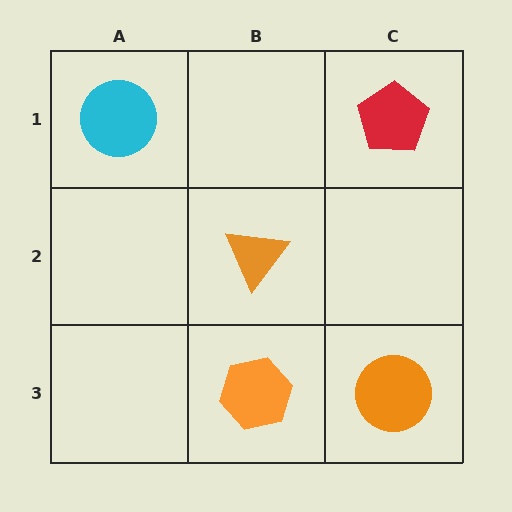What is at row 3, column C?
An orange circle.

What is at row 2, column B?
An orange triangle.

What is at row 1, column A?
A cyan circle.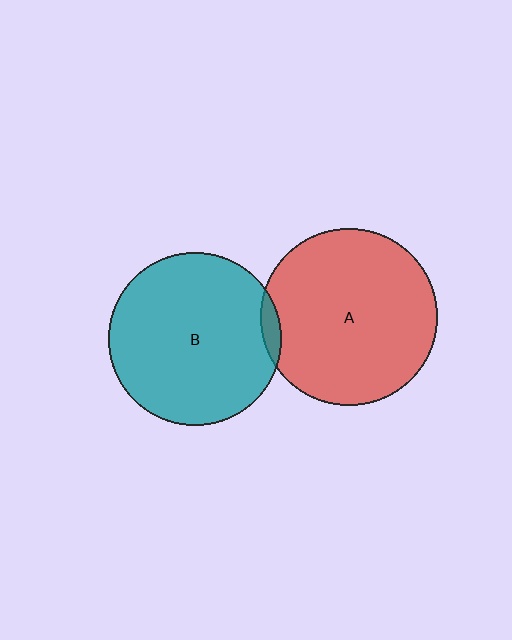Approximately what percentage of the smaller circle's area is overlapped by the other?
Approximately 5%.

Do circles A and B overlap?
Yes.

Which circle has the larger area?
Circle A (red).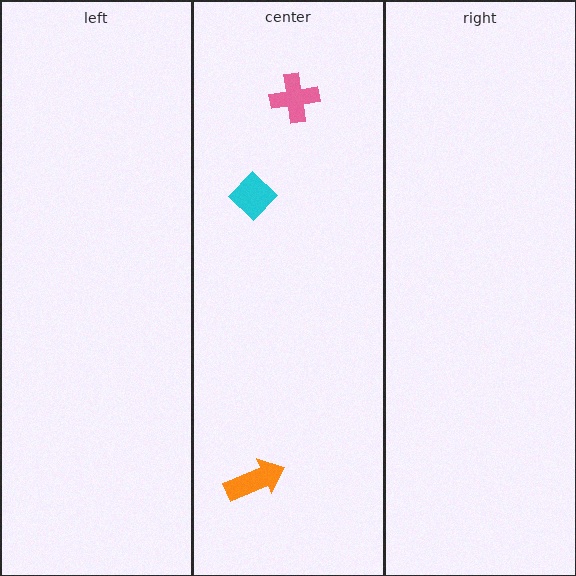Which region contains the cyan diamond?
The center region.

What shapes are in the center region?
The orange arrow, the pink cross, the cyan diamond.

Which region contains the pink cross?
The center region.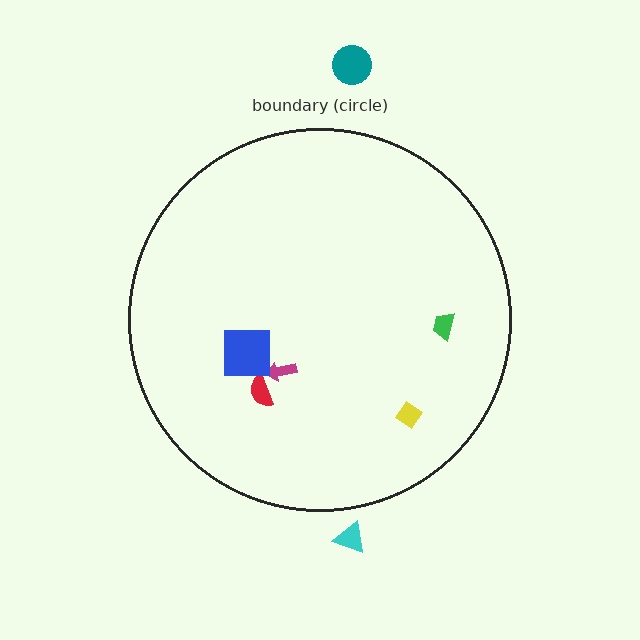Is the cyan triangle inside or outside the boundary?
Outside.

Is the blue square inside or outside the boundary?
Inside.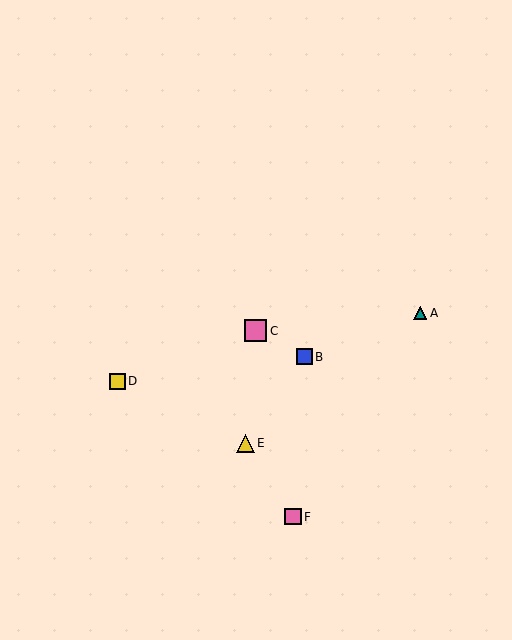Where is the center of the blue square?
The center of the blue square is at (304, 357).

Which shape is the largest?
The pink square (labeled C) is the largest.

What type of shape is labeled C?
Shape C is a pink square.